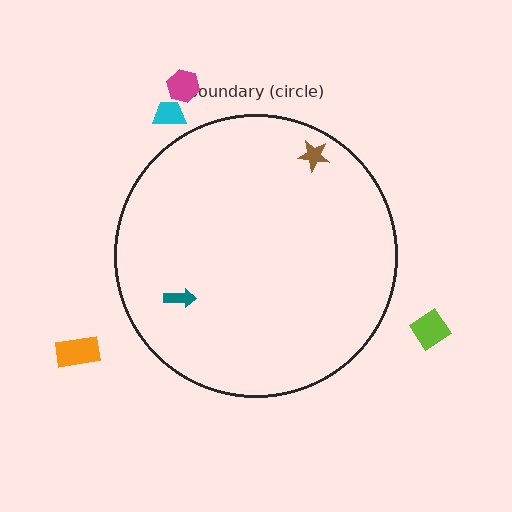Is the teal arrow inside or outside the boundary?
Inside.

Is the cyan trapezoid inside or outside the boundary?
Outside.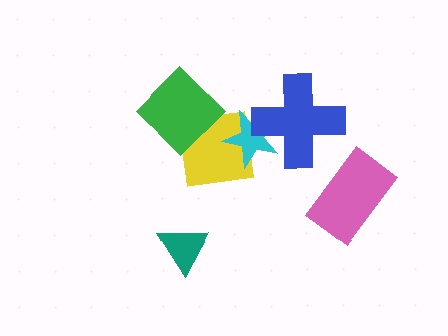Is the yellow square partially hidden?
Yes, it is partially covered by another shape.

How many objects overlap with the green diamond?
1 object overlaps with the green diamond.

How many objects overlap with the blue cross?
1 object overlaps with the blue cross.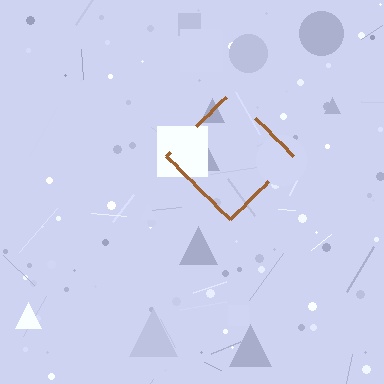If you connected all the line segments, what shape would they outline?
They would outline a diamond.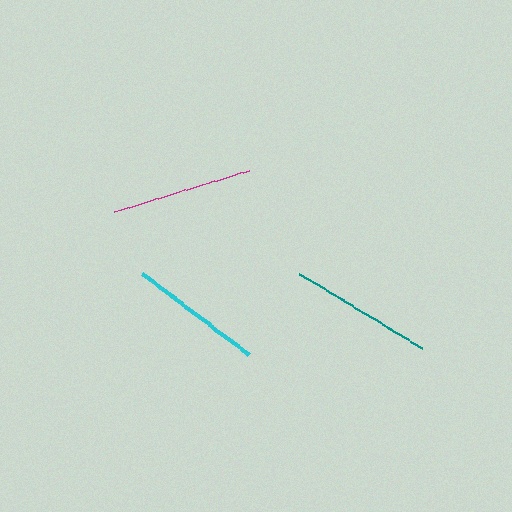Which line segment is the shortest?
The cyan line is the shortest at approximately 133 pixels.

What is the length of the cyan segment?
The cyan segment is approximately 133 pixels long.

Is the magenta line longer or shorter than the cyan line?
The magenta line is longer than the cyan line.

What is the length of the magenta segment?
The magenta segment is approximately 141 pixels long.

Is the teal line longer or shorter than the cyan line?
The teal line is longer than the cyan line.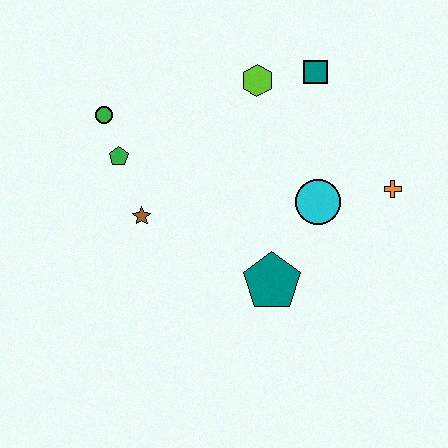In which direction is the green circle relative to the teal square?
The green circle is to the left of the teal square.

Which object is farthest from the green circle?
The orange cross is farthest from the green circle.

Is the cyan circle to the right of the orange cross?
No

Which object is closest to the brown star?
The green pentagon is closest to the brown star.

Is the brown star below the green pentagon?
Yes